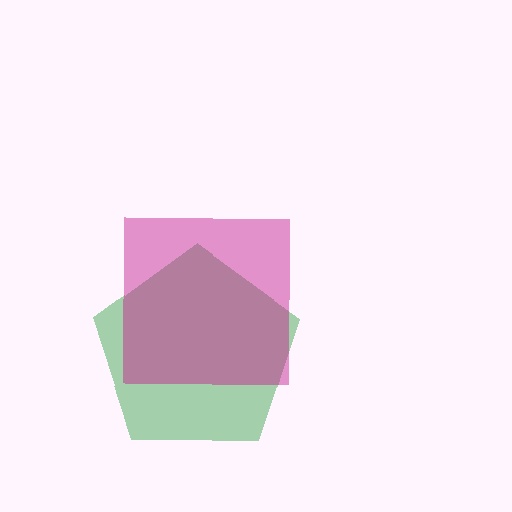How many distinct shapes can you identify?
There are 2 distinct shapes: a green pentagon, a magenta square.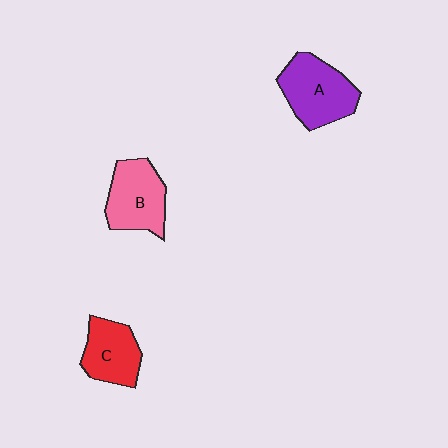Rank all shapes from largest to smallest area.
From largest to smallest: A (purple), B (pink), C (red).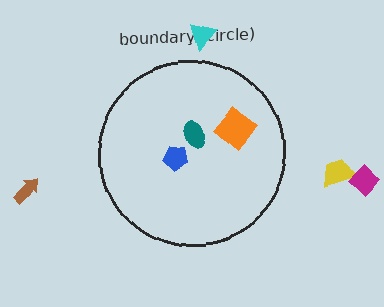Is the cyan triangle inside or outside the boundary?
Outside.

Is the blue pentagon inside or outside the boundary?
Inside.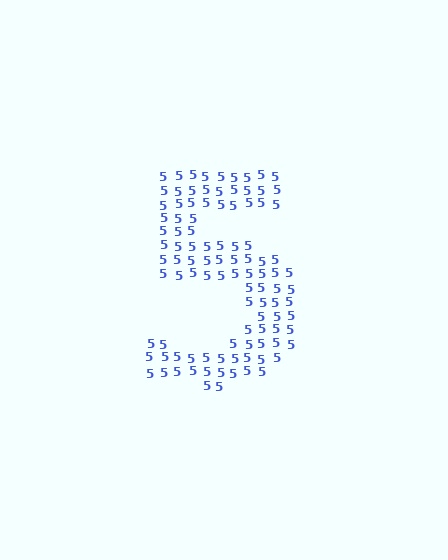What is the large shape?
The large shape is the digit 5.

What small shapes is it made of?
It is made of small digit 5's.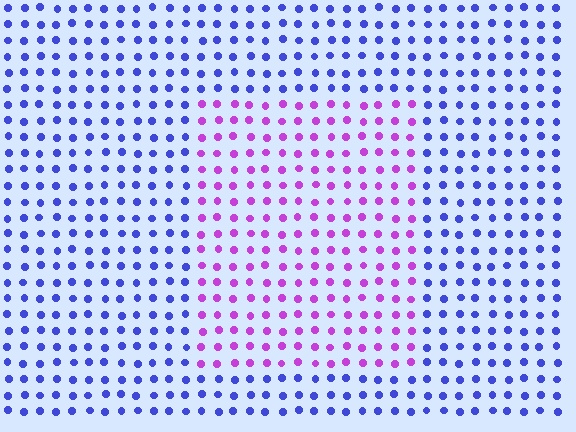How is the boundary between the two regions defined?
The boundary is defined purely by a slight shift in hue (about 56 degrees). Spacing, size, and orientation are identical on both sides.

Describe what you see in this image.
The image is filled with small blue elements in a uniform arrangement. A rectangle-shaped region is visible where the elements are tinted to a slightly different hue, forming a subtle color boundary.